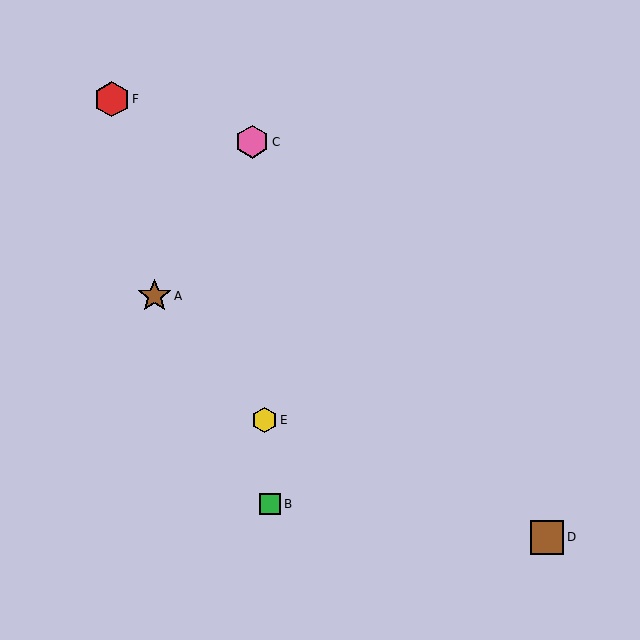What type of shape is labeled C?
Shape C is a pink hexagon.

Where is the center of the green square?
The center of the green square is at (270, 504).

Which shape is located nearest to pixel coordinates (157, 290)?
The brown star (labeled A) at (155, 296) is nearest to that location.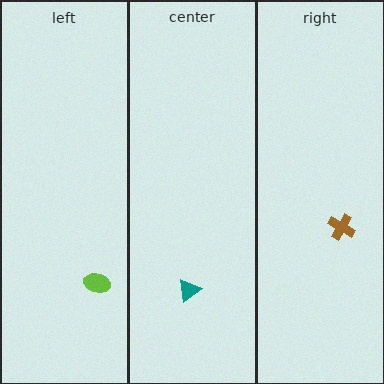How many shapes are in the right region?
1.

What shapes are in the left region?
The lime ellipse.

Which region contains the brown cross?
The right region.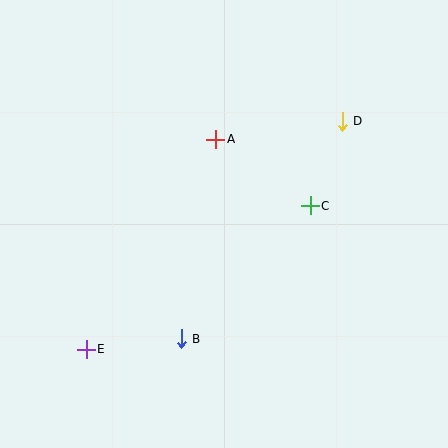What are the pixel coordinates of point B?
Point B is at (181, 339).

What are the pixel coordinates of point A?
Point A is at (216, 139).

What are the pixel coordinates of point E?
Point E is at (86, 349).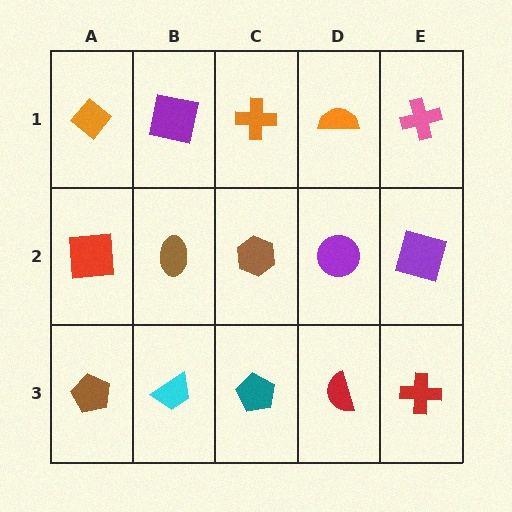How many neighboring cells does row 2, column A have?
3.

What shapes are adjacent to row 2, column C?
An orange cross (row 1, column C), a teal pentagon (row 3, column C), a brown ellipse (row 2, column B), a purple circle (row 2, column D).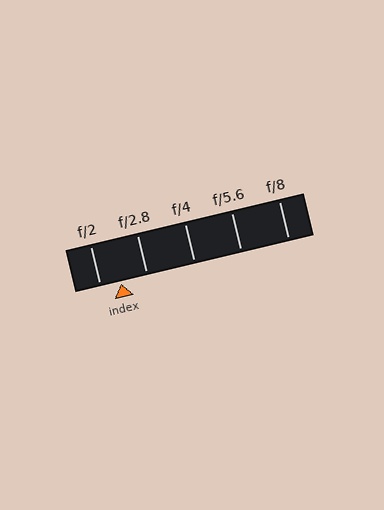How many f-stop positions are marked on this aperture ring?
There are 5 f-stop positions marked.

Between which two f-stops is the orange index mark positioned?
The index mark is between f/2 and f/2.8.